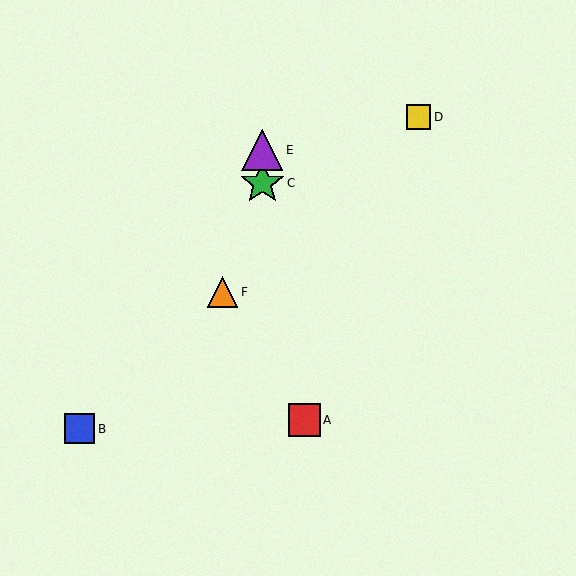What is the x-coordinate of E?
Object E is at x≈262.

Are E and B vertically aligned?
No, E is at x≈262 and B is at x≈80.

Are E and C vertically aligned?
Yes, both are at x≈262.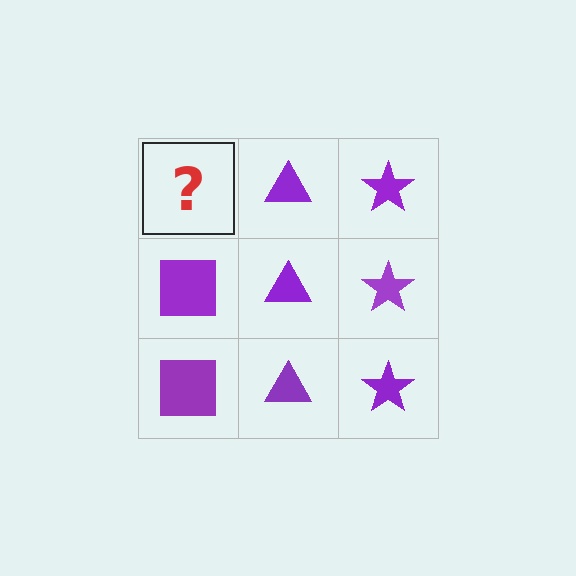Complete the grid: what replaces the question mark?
The question mark should be replaced with a purple square.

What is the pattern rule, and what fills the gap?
The rule is that each column has a consistent shape. The gap should be filled with a purple square.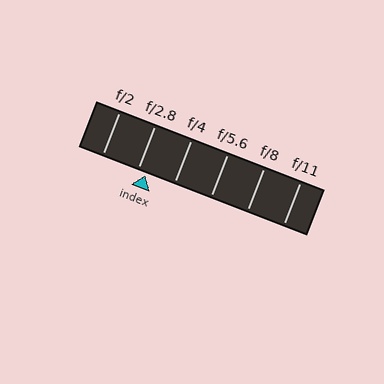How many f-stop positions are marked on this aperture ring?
There are 6 f-stop positions marked.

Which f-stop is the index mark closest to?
The index mark is closest to f/2.8.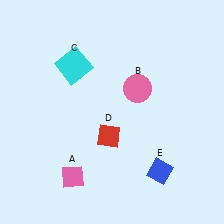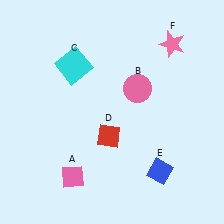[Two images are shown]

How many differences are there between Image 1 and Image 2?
There is 1 difference between the two images.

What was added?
A pink star (F) was added in Image 2.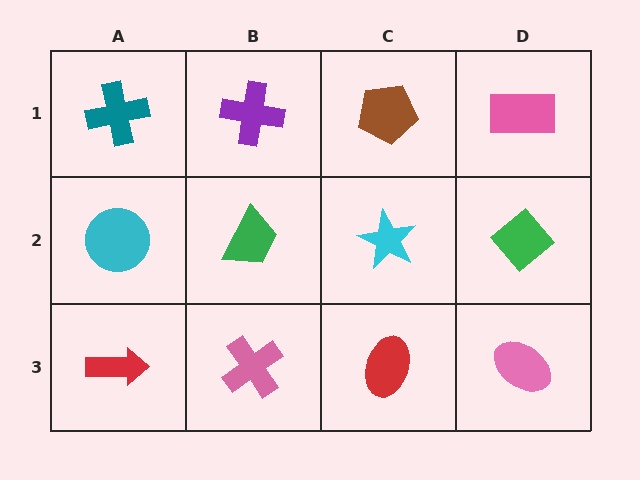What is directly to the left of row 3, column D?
A red ellipse.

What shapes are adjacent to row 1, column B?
A green trapezoid (row 2, column B), a teal cross (row 1, column A), a brown pentagon (row 1, column C).